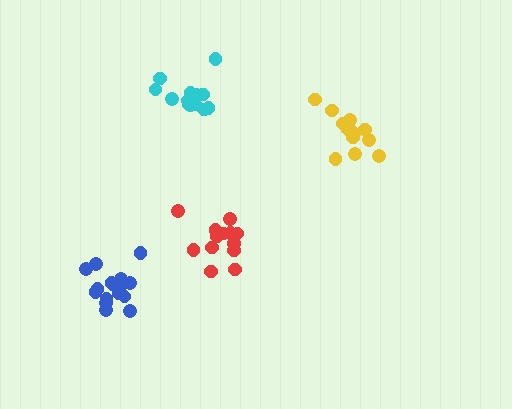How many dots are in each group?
Group 1: 16 dots, Group 2: 13 dots, Group 3: 14 dots, Group 4: 13 dots (56 total).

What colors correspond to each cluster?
The clusters are colored: blue, red, cyan, yellow.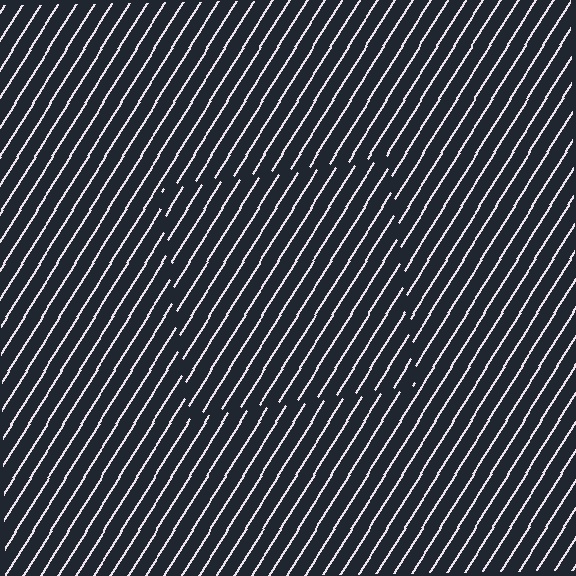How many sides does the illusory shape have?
4 sides — the line-ends trace a square.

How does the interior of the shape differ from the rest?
The interior of the shape contains the same grating, shifted by half a period — the contour is defined by the phase discontinuity where line-ends from the inner and outer gratings abut.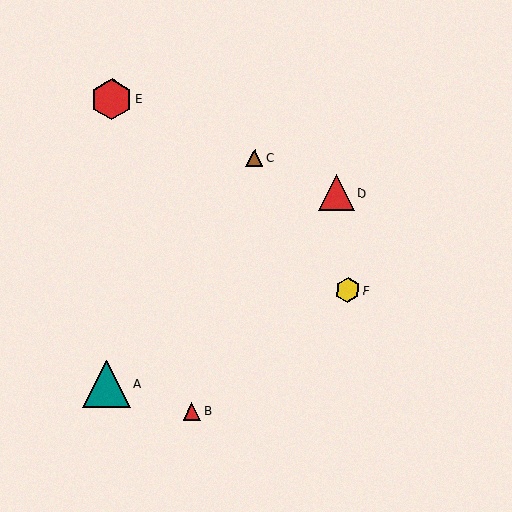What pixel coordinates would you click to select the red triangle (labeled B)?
Click at (192, 411) to select the red triangle B.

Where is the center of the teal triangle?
The center of the teal triangle is at (107, 384).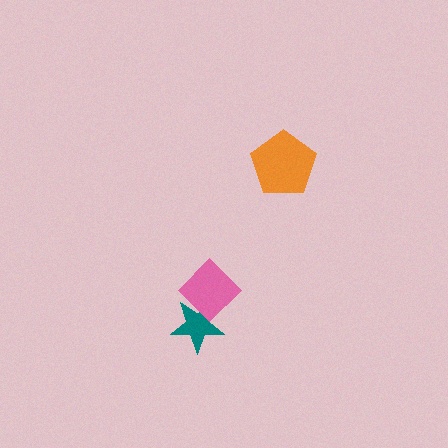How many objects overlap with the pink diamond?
1 object overlaps with the pink diamond.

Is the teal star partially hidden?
Yes, it is partially covered by another shape.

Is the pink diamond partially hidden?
No, no other shape covers it.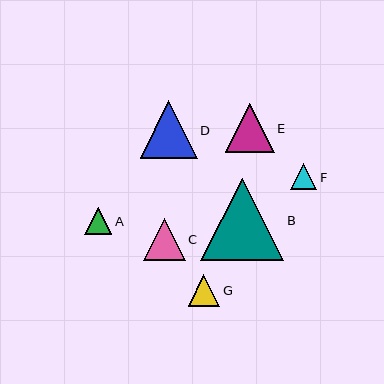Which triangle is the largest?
Triangle B is the largest with a size of approximately 83 pixels.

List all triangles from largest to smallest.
From largest to smallest: B, D, E, C, G, A, F.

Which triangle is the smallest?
Triangle F is the smallest with a size of approximately 26 pixels.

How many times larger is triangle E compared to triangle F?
Triangle E is approximately 1.9 times the size of triangle F.